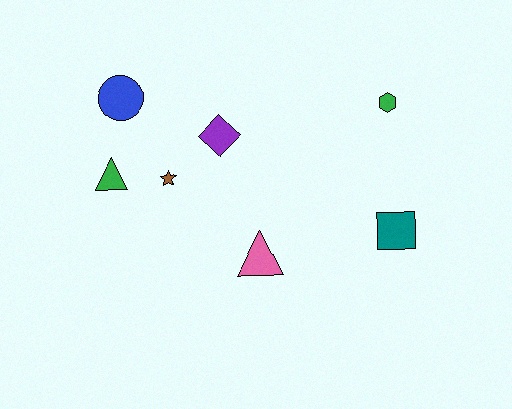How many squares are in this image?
There is 1 square.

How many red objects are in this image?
There are no red objects.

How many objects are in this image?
There are 7 objects.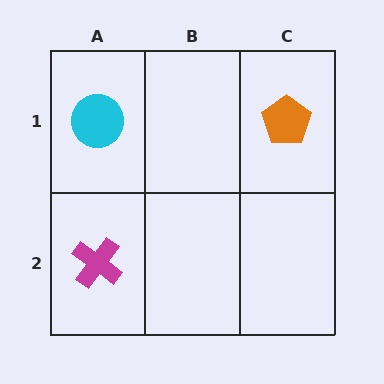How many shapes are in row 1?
2 shapes.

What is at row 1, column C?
An orange pentagon.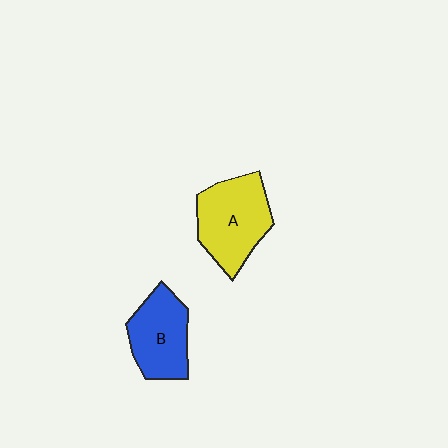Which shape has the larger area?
Shape A (yellow).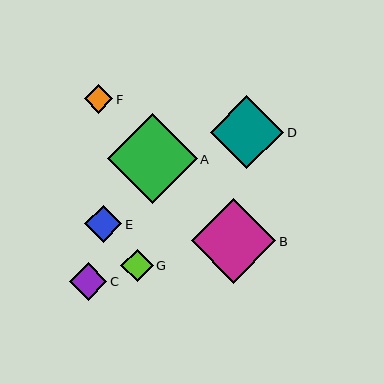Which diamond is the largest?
Diamond A is the largest with a size of approximately 90 pixels.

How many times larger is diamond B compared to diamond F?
Diamond B is approximately 2.9 times the size of diamond F.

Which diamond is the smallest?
Diamond F is the smallest with a size of approximately 29 pixels.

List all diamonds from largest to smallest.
From largest to smallest: A, B, D, C, E, G, F.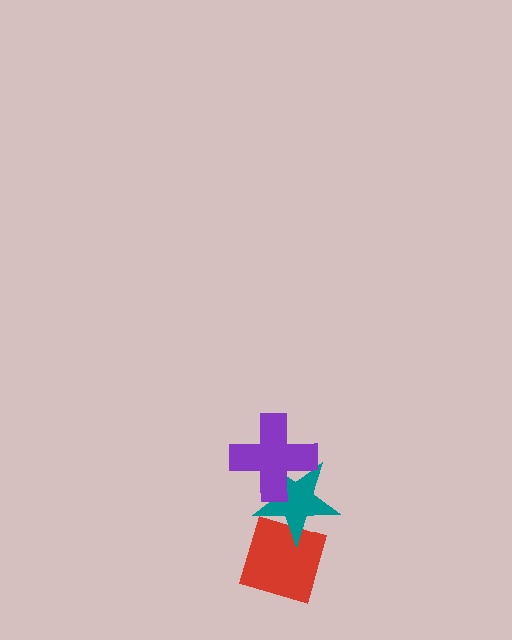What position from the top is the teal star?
The teal star is 2nd from the top.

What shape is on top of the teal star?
The purple cross is on top of the teal star.